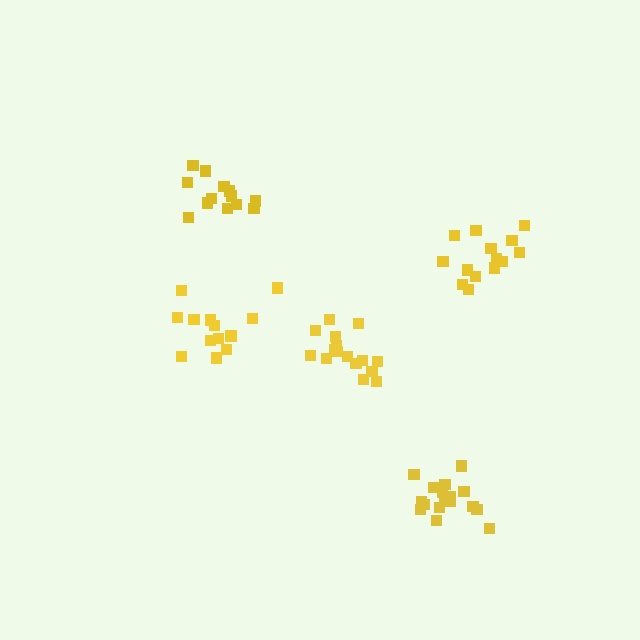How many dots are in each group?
Group 1: 14 dots, Group 2: 13 dots, Group 3: 13 dots, Group 4: 17 dots, Group 5: 16 dots (73 total).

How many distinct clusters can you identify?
There are 5 distinct clusters.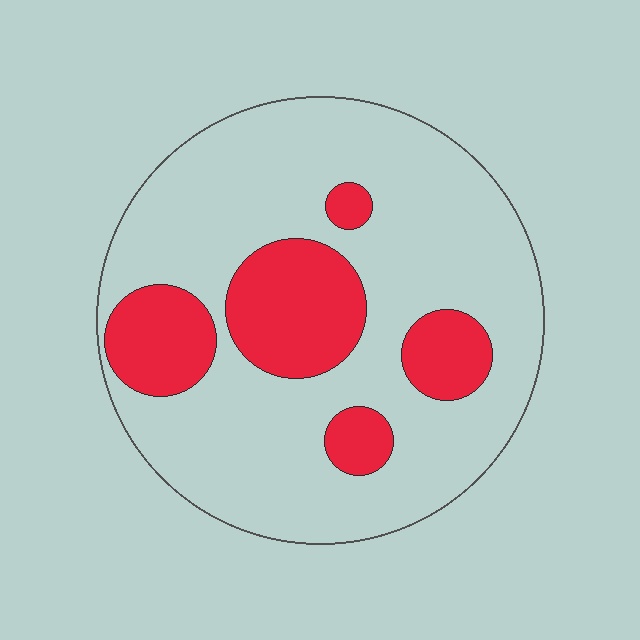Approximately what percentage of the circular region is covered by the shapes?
Approximately 25%.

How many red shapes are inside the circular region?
5.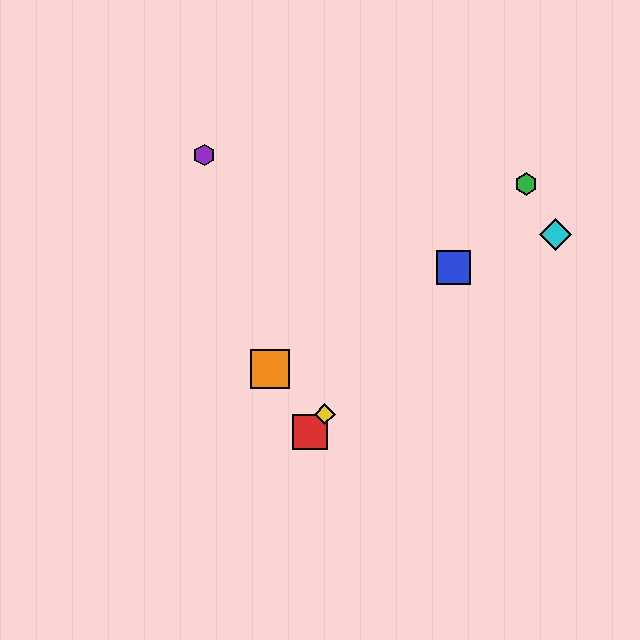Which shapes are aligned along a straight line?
The red square, the blue square, the green hexagon, the yellow diamond are aligned along a straight line.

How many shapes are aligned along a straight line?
4 shapes (the red square, the blue square, the green hexagon, the yellow diamond) are aligned along a straight line.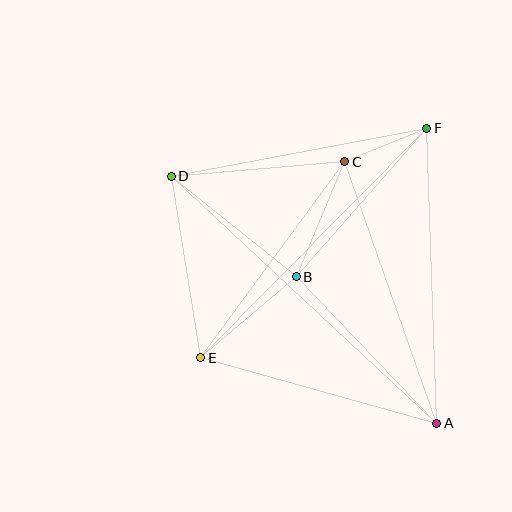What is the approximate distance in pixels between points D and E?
The distance between D and E is approximately 184 pixels.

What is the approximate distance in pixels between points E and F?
The distance between E and F is approximately 322 pixels.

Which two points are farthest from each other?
Points A and D are farthest from each other.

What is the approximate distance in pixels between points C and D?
The distance between C and D is approximately 174 pixels.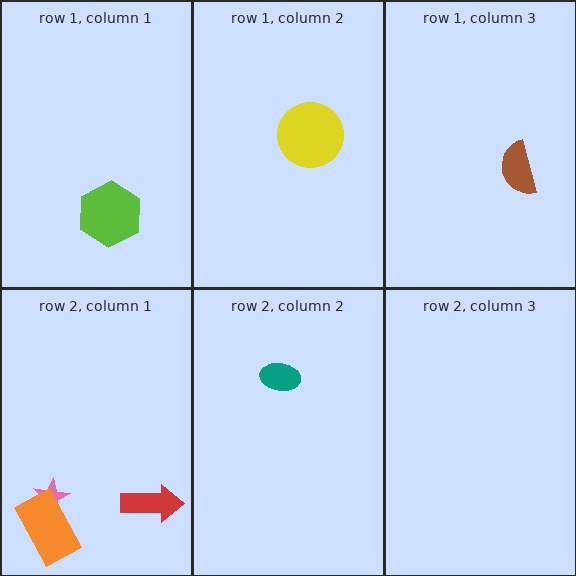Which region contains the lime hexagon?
The row 1, column 1 region.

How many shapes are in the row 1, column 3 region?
1.